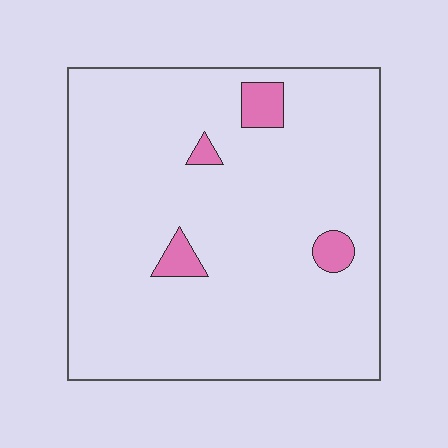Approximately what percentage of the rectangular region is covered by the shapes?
Approximately 5%.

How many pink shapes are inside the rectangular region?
4.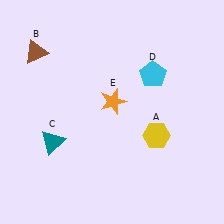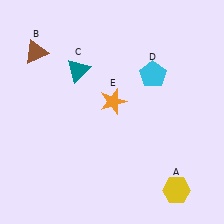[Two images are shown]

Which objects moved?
The objects that moved are: the yellow hexagon (A), the teal triangle (C).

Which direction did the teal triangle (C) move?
The teal triangle (C) moved up.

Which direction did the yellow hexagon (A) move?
The yellow hexagon (A) moved down.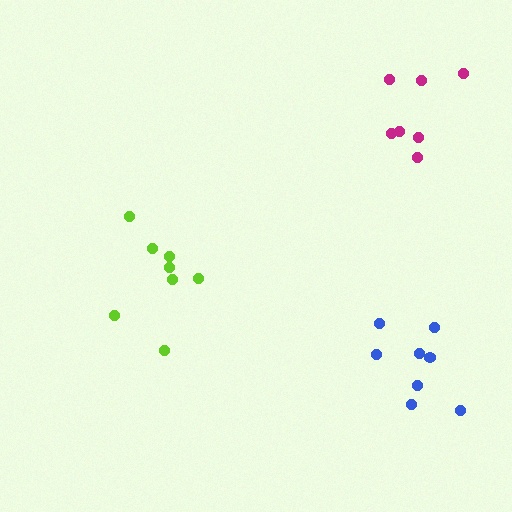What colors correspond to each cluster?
The clusters are colored: magenta, blue, lime.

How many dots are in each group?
Group 1: 7 dots, Group 2: 8 dots, Group 3: 8 dots (23 total).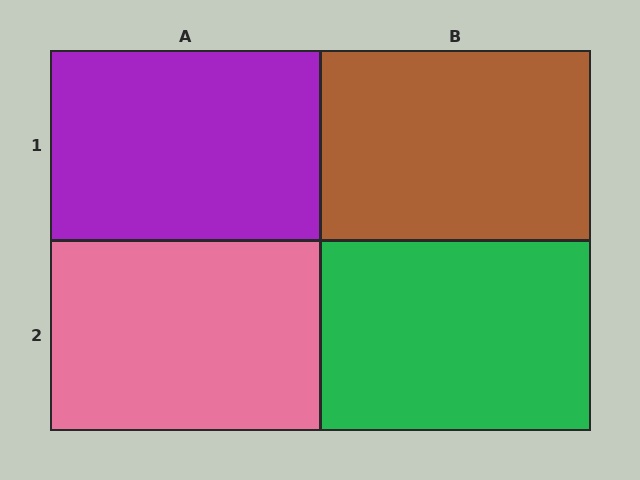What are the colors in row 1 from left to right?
Purple, brown.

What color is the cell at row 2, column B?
Green.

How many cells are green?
1 cell is green.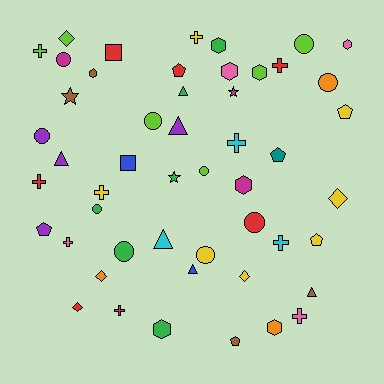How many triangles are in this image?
There are 6 triangles.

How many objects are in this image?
There are 50 objects.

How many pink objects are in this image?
There are 4 pink objects.